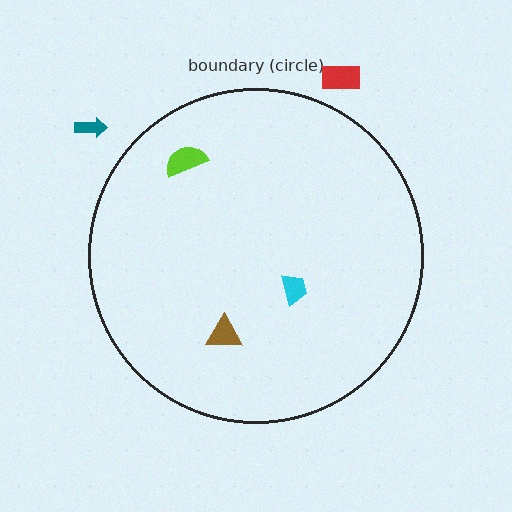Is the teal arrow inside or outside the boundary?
Outside.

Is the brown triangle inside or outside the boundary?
Inside.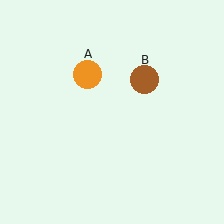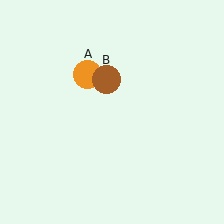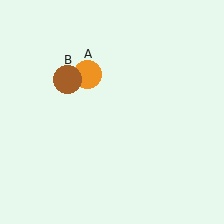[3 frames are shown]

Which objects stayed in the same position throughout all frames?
Orange circle (object A) remained stationary.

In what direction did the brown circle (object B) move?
The brown circle (object B) moved left.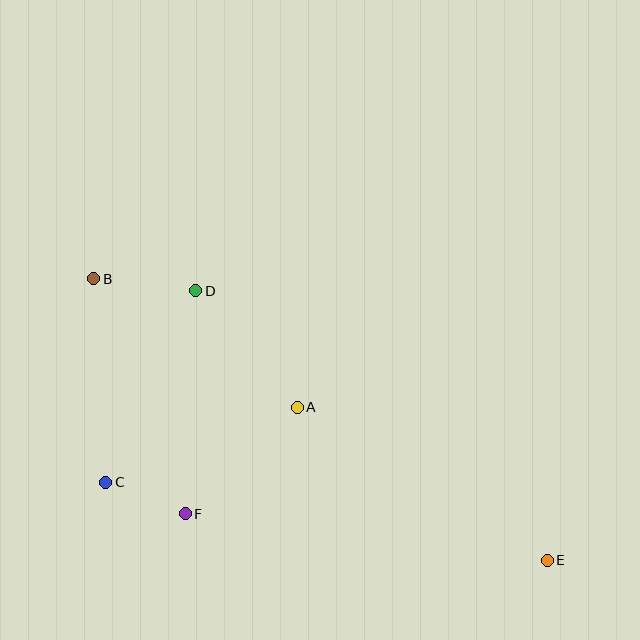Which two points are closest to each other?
Points C and F are closest to each other.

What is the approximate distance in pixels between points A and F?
The distance between A and F is approximately 155 pixels.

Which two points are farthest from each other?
Points B and E are farthest from each other.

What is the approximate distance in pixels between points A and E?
The distance between A and E is approximately 293 pixels.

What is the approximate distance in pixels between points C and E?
The distance between C and E is approximately 449 pixels.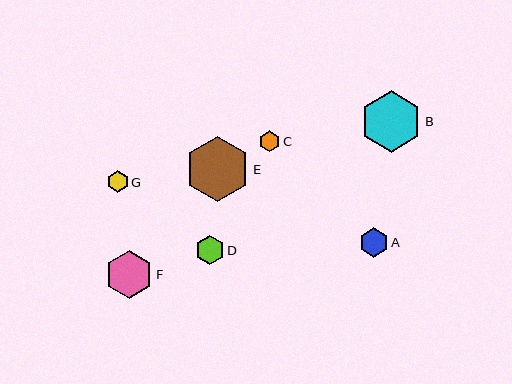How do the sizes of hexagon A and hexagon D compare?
Hexagon A and hexagon D are approximately the same size.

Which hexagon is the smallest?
Hexagon C is the smallest with a size of approximately 21 pixels.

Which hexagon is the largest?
Hexagon E is the largest with a size of approximately 65 pixels.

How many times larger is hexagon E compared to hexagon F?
Hexagon E is approximately 1.4 times the size of hexagon F.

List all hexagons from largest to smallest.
From largest to smallest: E, B, F, A, D, G, C.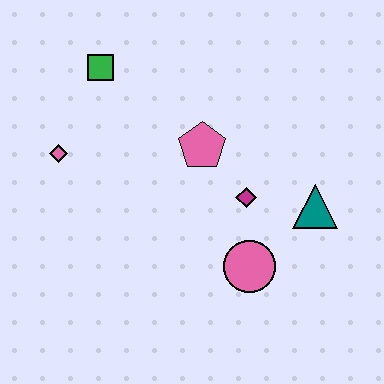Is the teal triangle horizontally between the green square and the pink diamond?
No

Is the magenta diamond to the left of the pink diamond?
No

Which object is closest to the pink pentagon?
The magenta diamond is closest to the pink pentagon.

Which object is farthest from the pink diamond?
The teal triangle is farthest from the pink diamond.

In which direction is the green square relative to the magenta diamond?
The green square is to the left of the magenta diamond.